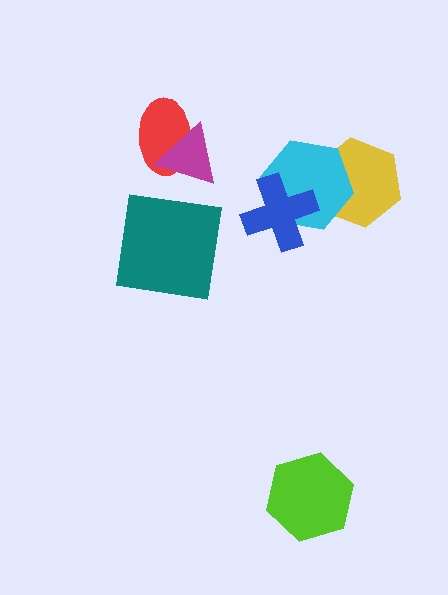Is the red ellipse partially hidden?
Yes, it is partially covered by another shape.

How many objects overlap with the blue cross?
1 object overlaps with the blue cross.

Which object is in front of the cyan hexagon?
The blue cross is in front of the cyan hexagon.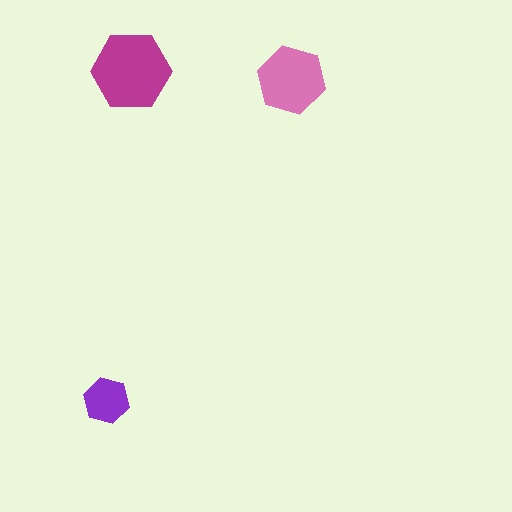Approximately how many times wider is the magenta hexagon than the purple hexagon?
About 1.5 times wider.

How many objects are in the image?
There are 3 objects in the image.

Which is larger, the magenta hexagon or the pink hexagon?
The magenta one.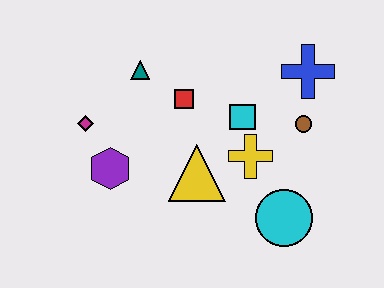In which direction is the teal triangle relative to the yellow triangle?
The teal triangle is above the yellow triangle.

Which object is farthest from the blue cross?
The magenta diamond is farthest from the blue cross.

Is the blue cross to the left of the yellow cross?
No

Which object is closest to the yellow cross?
The cyan square is closest to the yellow cross.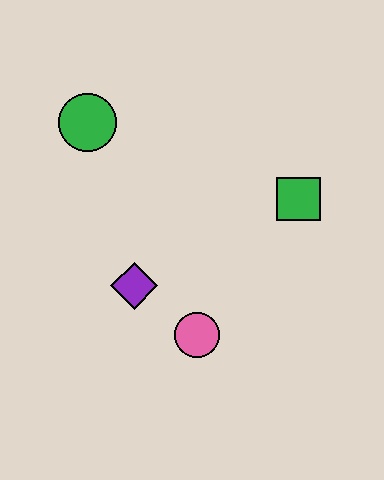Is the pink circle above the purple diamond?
No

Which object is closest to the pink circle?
The purple diamond is closest to the pink circle.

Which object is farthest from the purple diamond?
The green square is farthest from the purple diamond.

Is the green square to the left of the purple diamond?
No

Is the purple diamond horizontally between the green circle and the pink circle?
Yes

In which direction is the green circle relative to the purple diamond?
The green circle is above the purple diamond.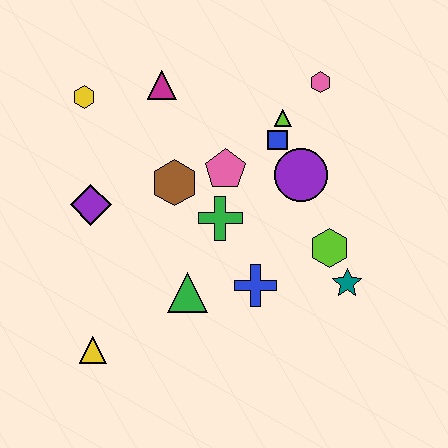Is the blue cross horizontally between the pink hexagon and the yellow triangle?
Yes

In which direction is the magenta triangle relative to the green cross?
The magenta triangle is above the green cross.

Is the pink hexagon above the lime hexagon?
Yes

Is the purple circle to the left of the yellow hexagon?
No